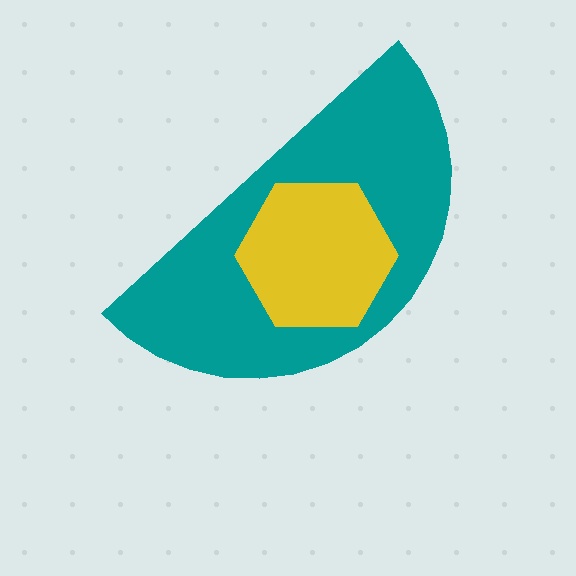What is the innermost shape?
The yellow hexagon.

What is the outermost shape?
The teal semicircle.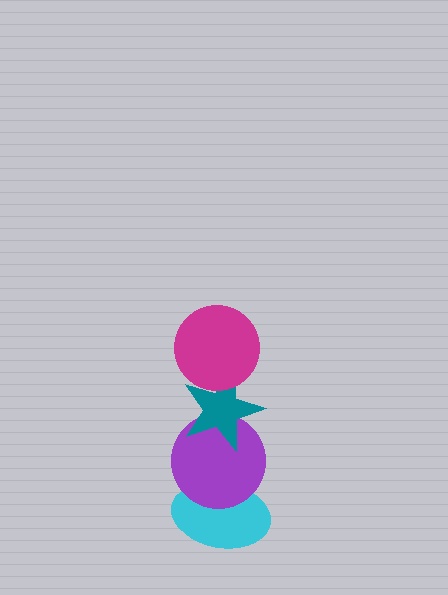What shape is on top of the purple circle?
The teal star is on top of the purple circle.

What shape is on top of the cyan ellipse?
The purple circle is on top of the cyan ellipse.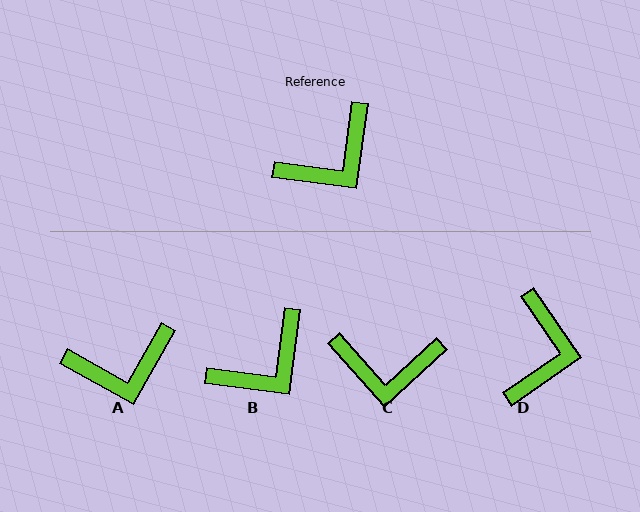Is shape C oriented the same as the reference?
No, it is off by about 40 degrees.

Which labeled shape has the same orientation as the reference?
B.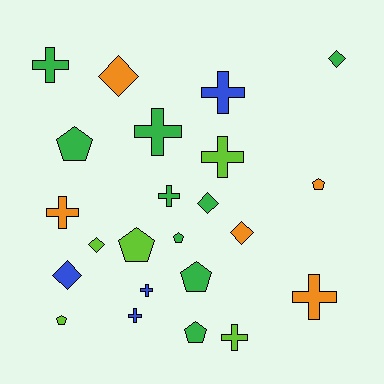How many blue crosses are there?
There are 3 blue crosses.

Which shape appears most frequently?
Cross, with 10 objects.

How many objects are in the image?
There are 23 objects.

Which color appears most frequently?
Green, with 9 objects.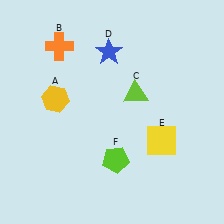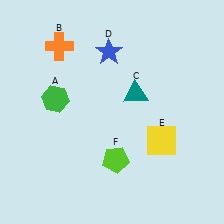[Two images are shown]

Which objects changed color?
A changed from yellow to green. C changed from lime to teal.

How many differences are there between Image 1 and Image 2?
There are 2 differences between the two images.